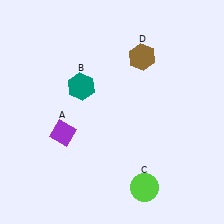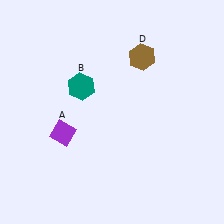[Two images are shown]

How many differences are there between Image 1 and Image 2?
There is 1 difference between the two images.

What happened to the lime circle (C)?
The lime circle (C) was removed in Image 2. It was in the bottom-right area of Image 1.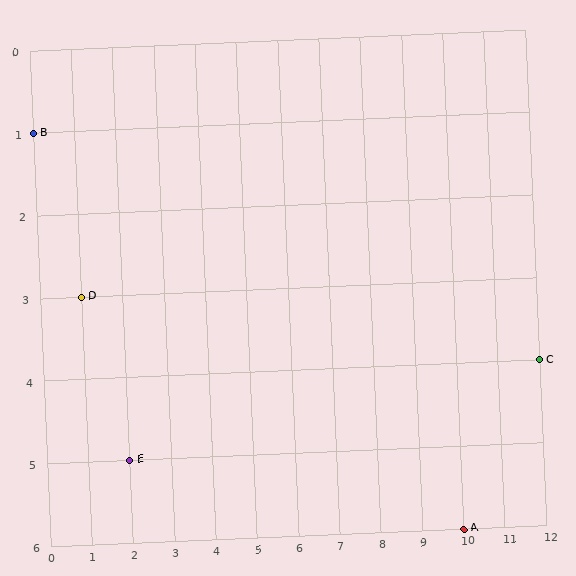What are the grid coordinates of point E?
Point E is at grid coordinates (2, 5).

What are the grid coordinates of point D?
Point D is at grid coordinates (1, 3).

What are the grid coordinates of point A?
Point A is at grid coordinates (10, 6).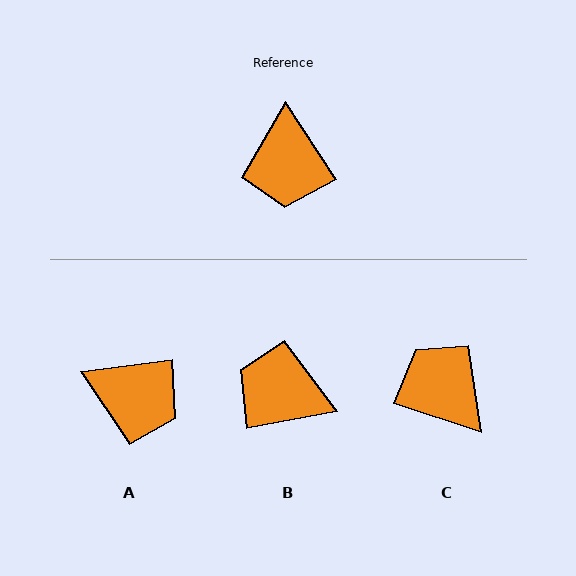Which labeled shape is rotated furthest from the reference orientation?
C, about 142 degrees away.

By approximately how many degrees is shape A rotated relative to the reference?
Approximately 64 degrees counter-clockwise.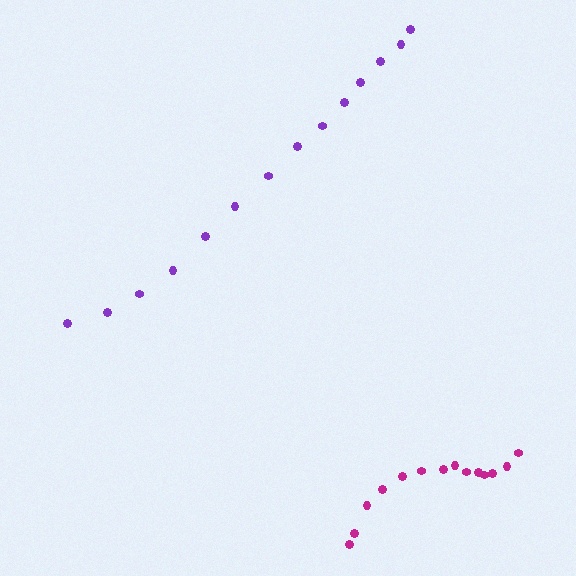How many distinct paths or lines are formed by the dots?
There are 2 distinct paths.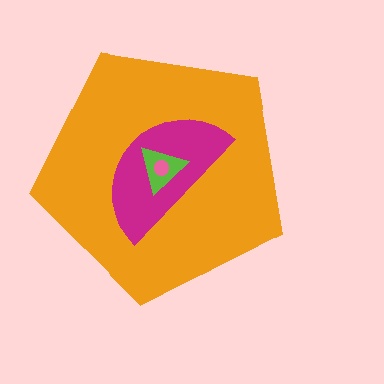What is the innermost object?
The pink circle.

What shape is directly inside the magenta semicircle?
The lime triangle.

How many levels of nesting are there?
4.